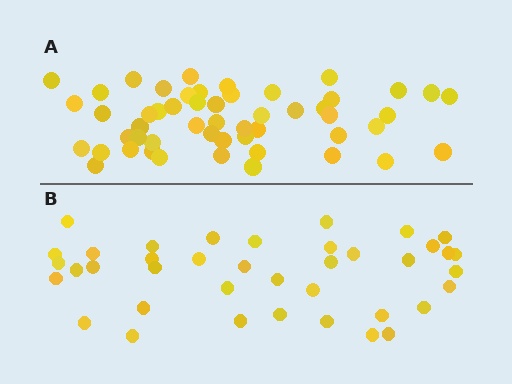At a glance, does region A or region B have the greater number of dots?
Region A (the top region) has more dots.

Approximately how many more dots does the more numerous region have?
Region A has approximately 15 more dots than region B.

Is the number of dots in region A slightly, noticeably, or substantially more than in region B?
Region A has noticeably more, but not dramatically so. The ratio is roughly 1.3 to 1.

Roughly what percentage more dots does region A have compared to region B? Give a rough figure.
About 35% more.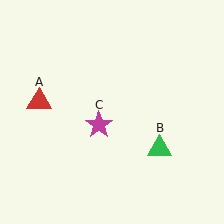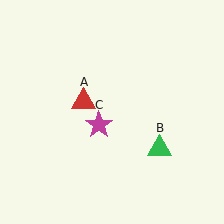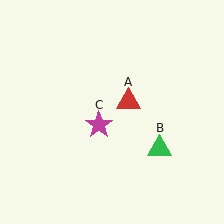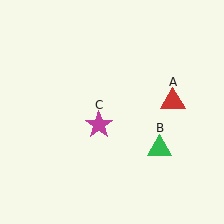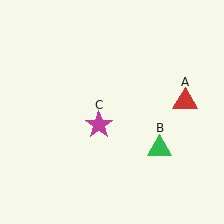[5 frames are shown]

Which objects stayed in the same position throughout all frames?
Green triangle (object B) and magenta star (object C) remained stationary.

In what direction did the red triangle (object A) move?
The red triangle (object A) moved right.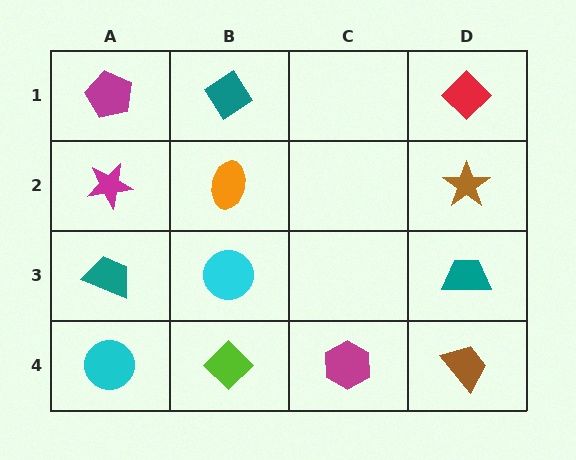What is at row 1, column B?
A teal diamond.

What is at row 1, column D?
A red diamond.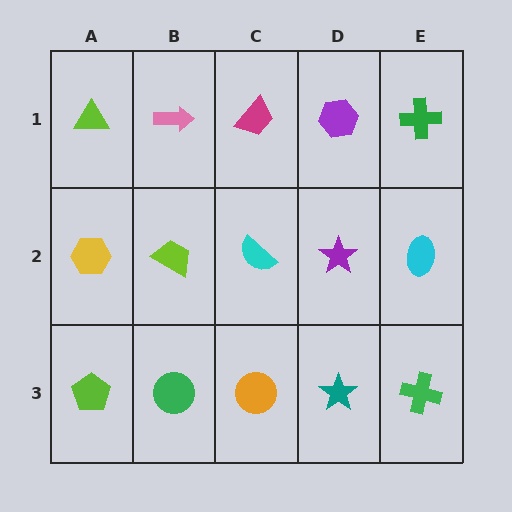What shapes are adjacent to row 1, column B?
A lime trapezoid (row 2, column B), a lime triangle (row 1, column A), a magenta trapezoid (row 1, column C).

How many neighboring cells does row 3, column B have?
3.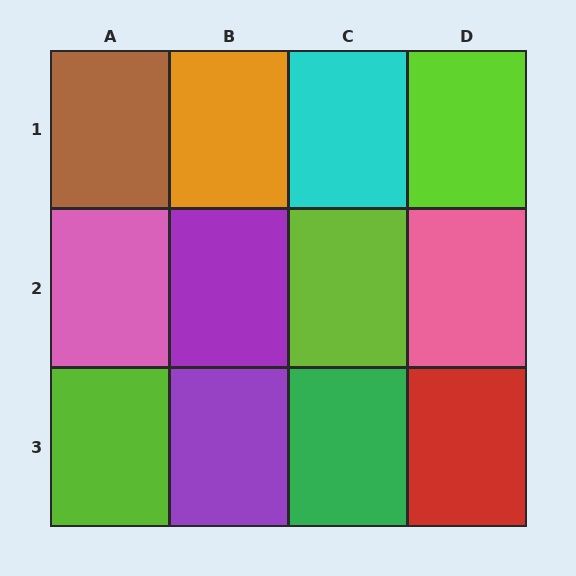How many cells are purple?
2 cells are purple.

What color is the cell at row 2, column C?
Lime.